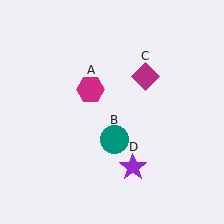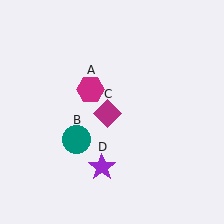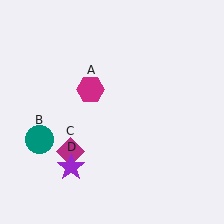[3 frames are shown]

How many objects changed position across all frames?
3 objects changed position: teal circle (object B), magenta diamond (object C), purple star (object D).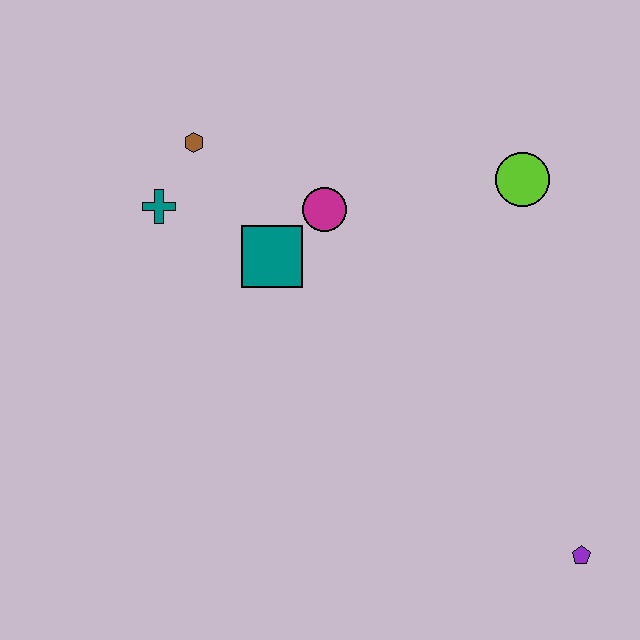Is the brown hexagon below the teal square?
No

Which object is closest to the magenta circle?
The teal square is closest to the magenta circle.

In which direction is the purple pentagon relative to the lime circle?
The purple pentagon is below the lime circle.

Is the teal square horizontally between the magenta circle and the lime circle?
No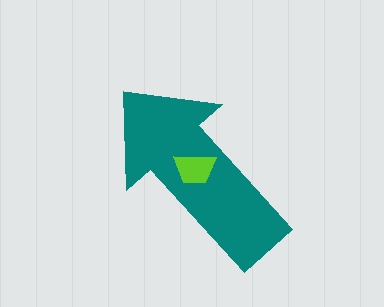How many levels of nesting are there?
2.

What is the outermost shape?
The teal arrow.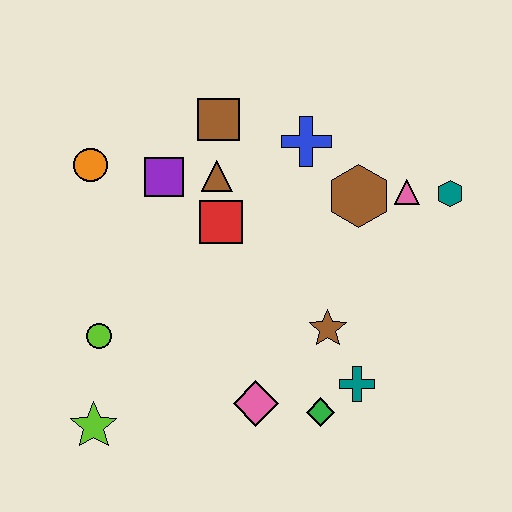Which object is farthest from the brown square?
The lime star is farthest from the brown square.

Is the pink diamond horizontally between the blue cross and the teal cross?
No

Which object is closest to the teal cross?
The green diamond is closest to the teal cross.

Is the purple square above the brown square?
No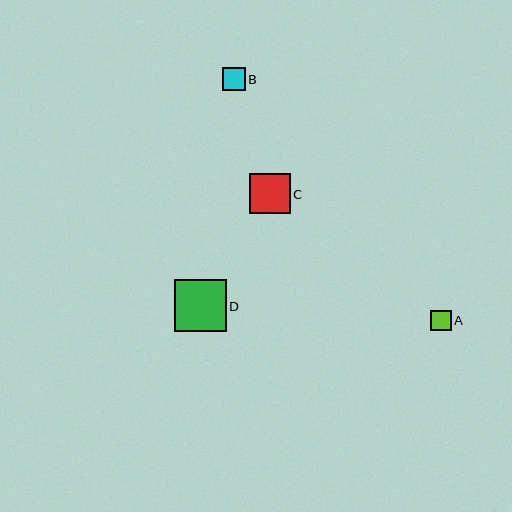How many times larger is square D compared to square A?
Square D is approximately 2.5 times the size of square A.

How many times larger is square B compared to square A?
Square B is approximately 1.1 times the size of square A.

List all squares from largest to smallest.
From largest to smallest: D, C, B, A.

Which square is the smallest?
Square A is the smallest with a size of approximately 20 pixels.